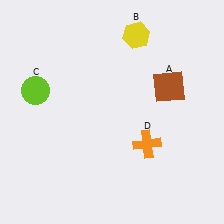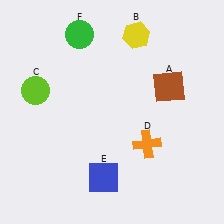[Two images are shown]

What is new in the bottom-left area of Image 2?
A blue square (E) was added in the bottom-left area of Image 2.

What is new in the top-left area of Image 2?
A green circle (F) was added in the top-left area of Image 2.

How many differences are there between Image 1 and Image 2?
There are 2 differences between the two images.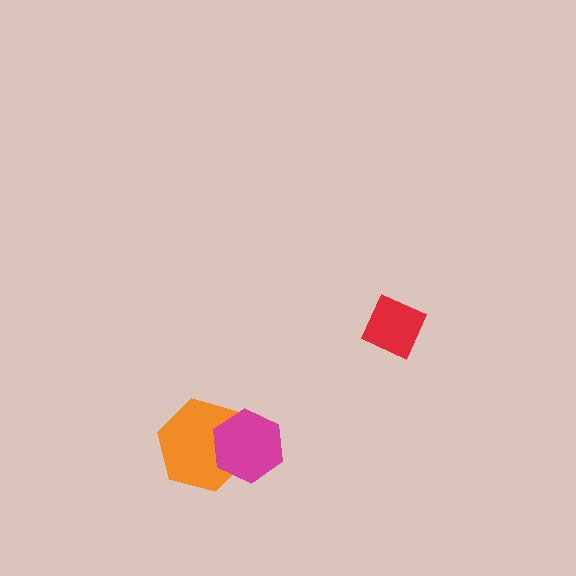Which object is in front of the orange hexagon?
The magenta hexagon is in front of the orange hexagon.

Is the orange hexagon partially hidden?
Yes, it is partially covered by another shape.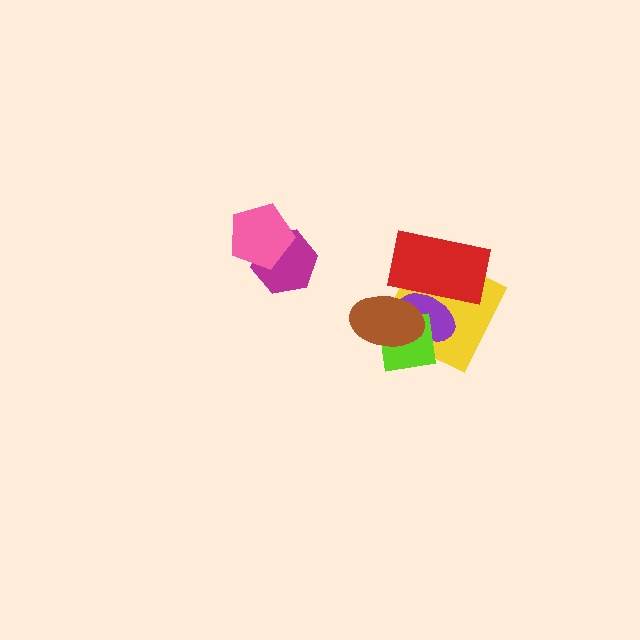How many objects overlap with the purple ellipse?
4 objects overlap with the purple ellipse.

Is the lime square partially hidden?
Yes, it is partially covered by another shape.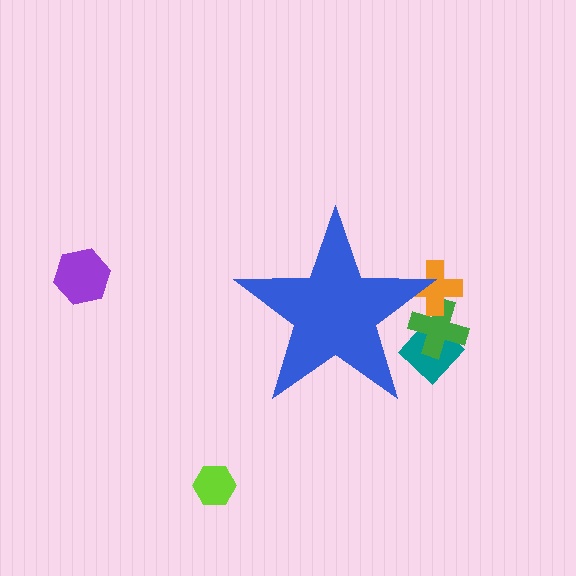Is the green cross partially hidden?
Yes, the green cross is partially hidden behind the blue star.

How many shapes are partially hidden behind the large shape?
3 shapes are partially hidden.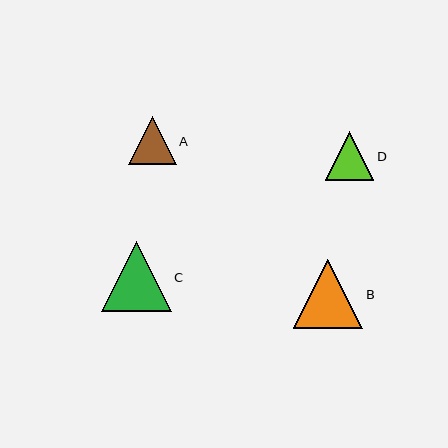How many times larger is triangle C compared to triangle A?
Triangle C is approximately 1.5 times the size of triangle A.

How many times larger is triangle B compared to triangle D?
Triangle B is approximately 1.4 times the size of triangle D.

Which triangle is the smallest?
Triangle A is the smallest with a size of approximately 48 pixels.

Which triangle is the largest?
Triangle C is the largest with a size of approximately 70 pixels.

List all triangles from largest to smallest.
From largest to smallest: C, B, D, A.